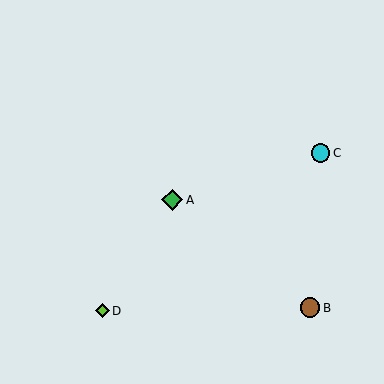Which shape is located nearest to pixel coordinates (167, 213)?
The green diamond (labeled A) at (172, 200) is nearest to that location.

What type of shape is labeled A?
Shape A is a green diamond.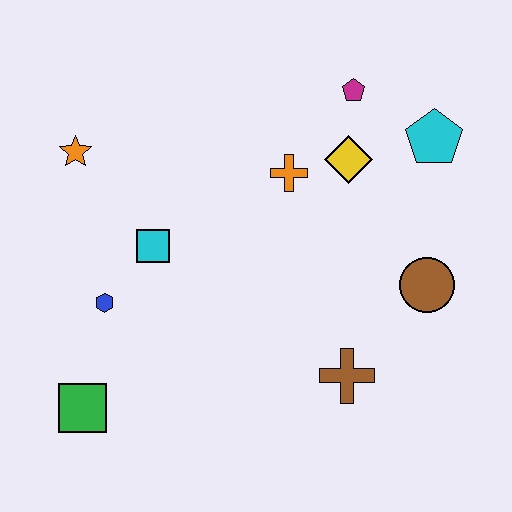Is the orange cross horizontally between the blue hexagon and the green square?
No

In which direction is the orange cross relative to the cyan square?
The orange cross is to the right of the cyan square.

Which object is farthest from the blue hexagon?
The cyan pentagon is farthest from the blue hexagon.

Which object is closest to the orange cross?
The yellow diamond is closest to the orange cross.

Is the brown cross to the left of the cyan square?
No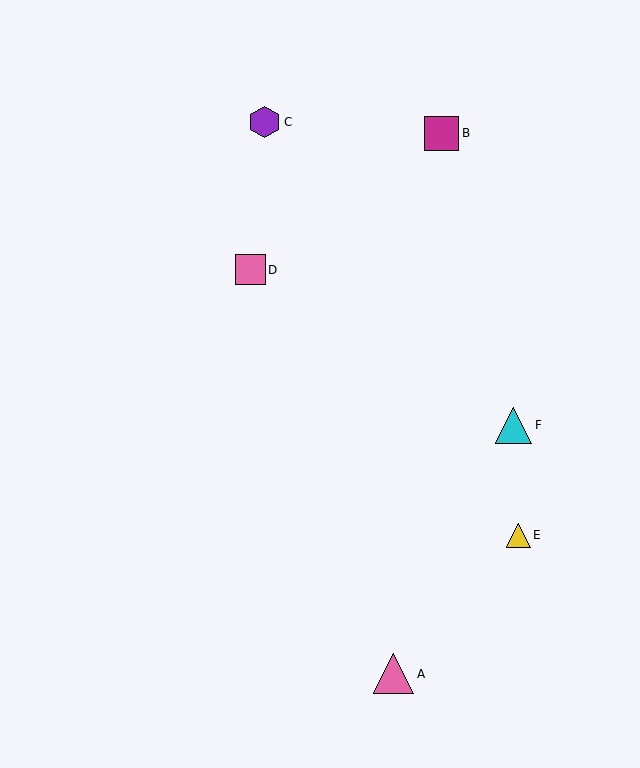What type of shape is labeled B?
Shape B is a magenta square.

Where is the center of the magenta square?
The center of the magenta square is at (441, 133).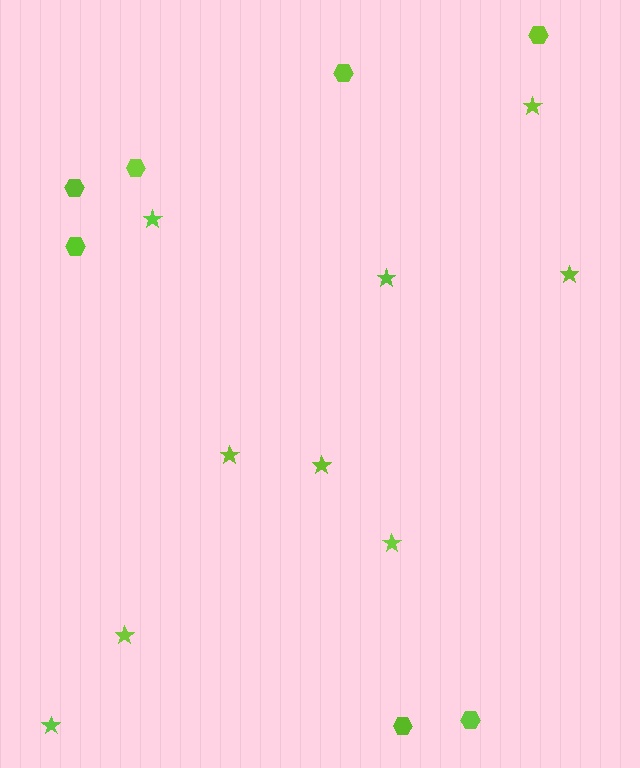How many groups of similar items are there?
There are 2 groups: one group of stars (9) and one group of hexagons (7).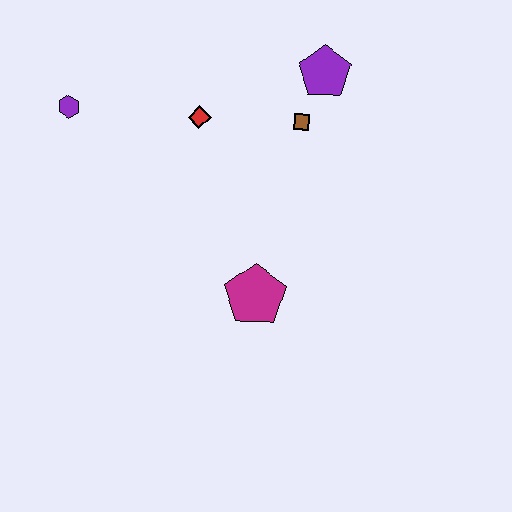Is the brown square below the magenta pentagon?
No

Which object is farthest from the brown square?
The purple hexagon is farthest from the brown square.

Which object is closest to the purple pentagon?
The brown square is closest to the purple pentagon.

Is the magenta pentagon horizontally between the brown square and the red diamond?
Yes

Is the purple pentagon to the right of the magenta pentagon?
Yes